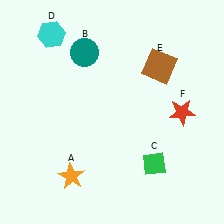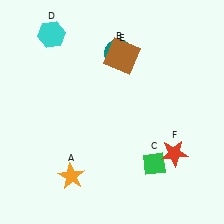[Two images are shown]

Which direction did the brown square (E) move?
The brown square (E) moved left.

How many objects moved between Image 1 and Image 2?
3 objects moved between the two images.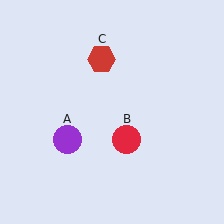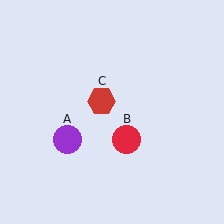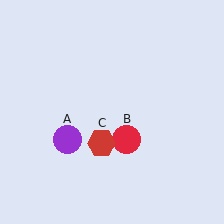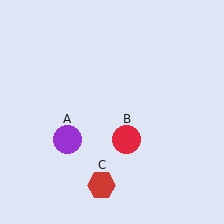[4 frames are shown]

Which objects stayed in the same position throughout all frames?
Purple circle (object A) and red circle (object B) remained stationary.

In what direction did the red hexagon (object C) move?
The red hexagon (object C) moved down.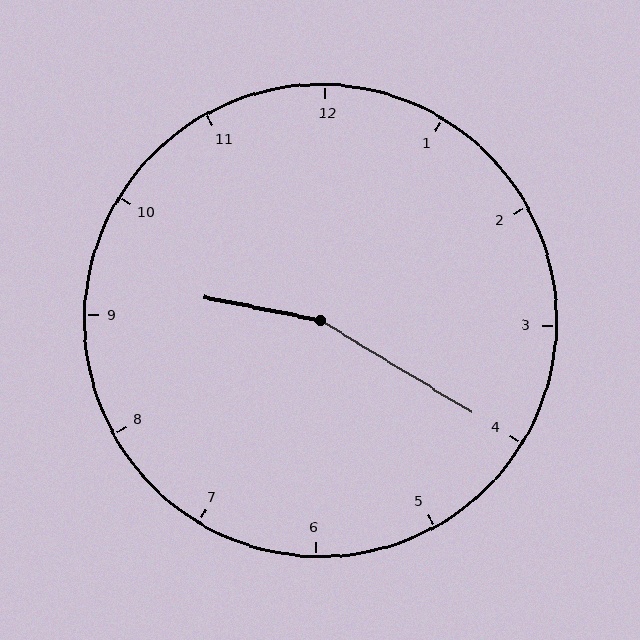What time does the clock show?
9:20.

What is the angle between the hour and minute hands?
Approximately 160 degrees.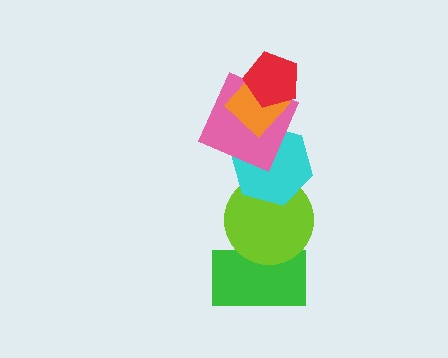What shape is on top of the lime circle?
The cyan hexagon is on top of the lime circle.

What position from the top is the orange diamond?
The orange diamond is 2nd from the top.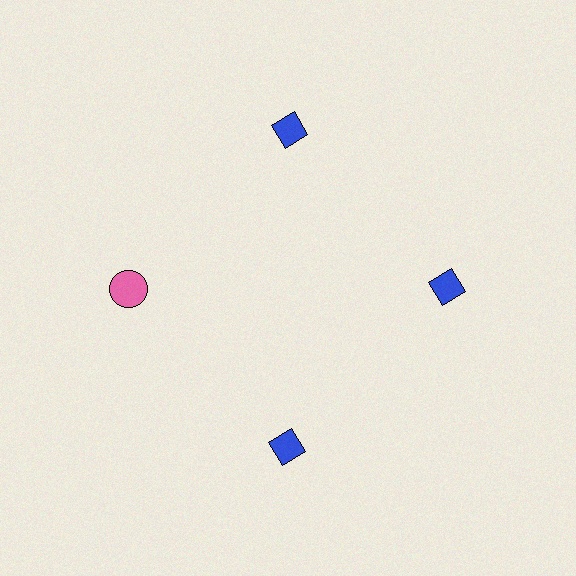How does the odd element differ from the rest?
It differs in both color (pink instead of blue) and shape (circle instead of diamond).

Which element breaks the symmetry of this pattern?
The pink circle at roughly the 9 o'clock position breaks the symmetry. All other shapes are blue diamonds.